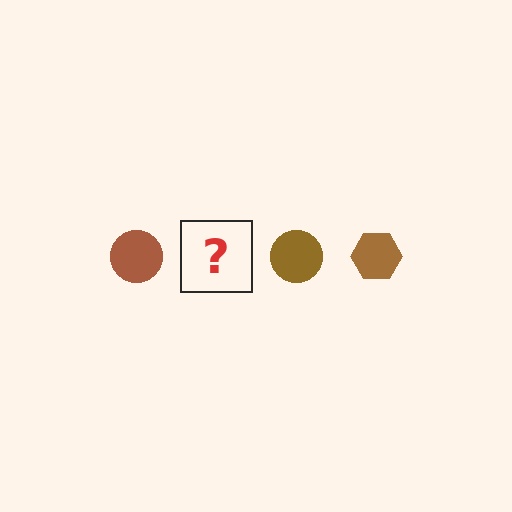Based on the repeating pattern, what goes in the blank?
The blank should be a brown hexagon.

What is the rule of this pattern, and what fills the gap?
The rule is that the pattern cycles through circle, hexagon shapes in brown. The gap should be filled with a brown hexagon.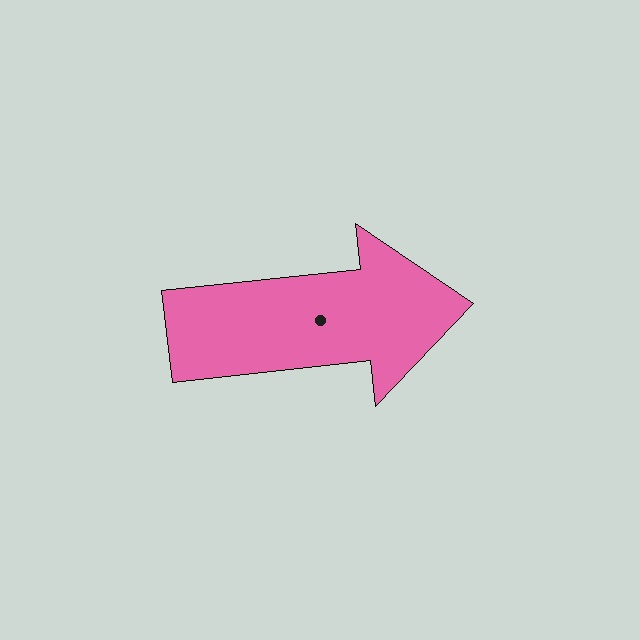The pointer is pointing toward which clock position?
Roughly 3 o'clock.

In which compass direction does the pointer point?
East.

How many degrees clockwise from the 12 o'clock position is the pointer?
Approximately 84 degrees.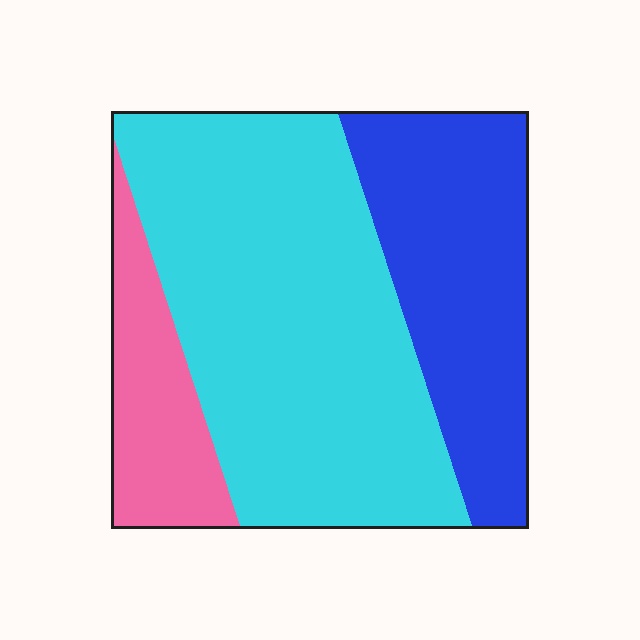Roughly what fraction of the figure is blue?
Blue takes up about one third (1/3) of the figure.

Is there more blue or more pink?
Blue.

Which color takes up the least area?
Pink, at roughly 15%.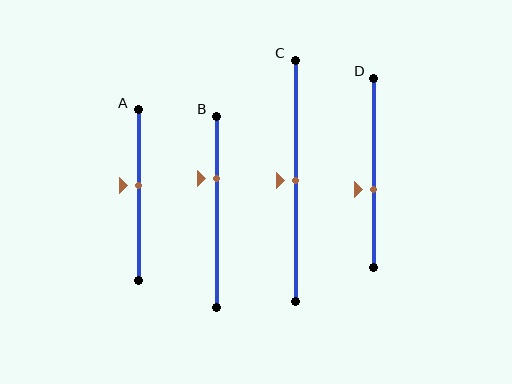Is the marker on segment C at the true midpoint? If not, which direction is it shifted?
Yes, the marker on segment C is at the true midpoint.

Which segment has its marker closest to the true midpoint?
Segment C has its marker closest to the true midpoint.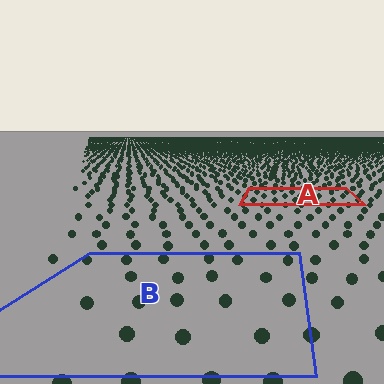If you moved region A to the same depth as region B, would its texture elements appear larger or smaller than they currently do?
They would appear larger. At a closer depth, the same texture elements are projected at a bigger on-screen size.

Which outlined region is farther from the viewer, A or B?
Region A is farther from the viewer — the texture elements inside it appear smaller and more densely packed.